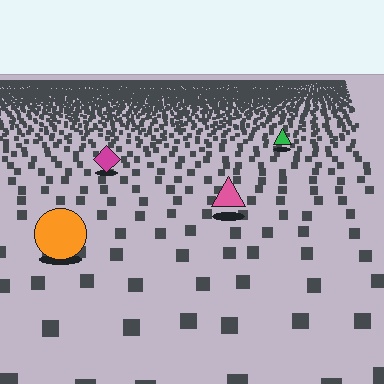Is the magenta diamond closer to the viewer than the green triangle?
Yes. The magenta diamond is closer — you can tell from the texture gradient: the ground texture is coarser near it.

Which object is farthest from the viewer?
The green triangle is farthest from the viewer. It appears smaller and the ground texture around it is denser.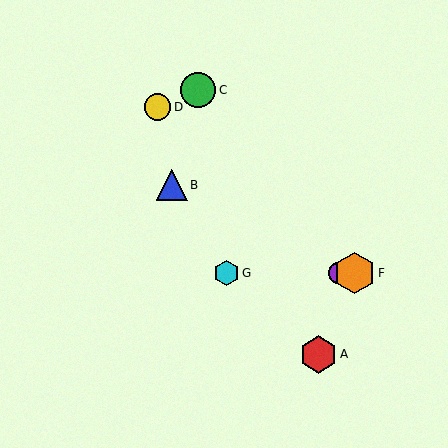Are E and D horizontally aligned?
No, E is at y≈273 and D is at y≈107.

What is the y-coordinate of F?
Object F is at y≈273.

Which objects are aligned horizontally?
Objects E, F, G are aligned horizontally.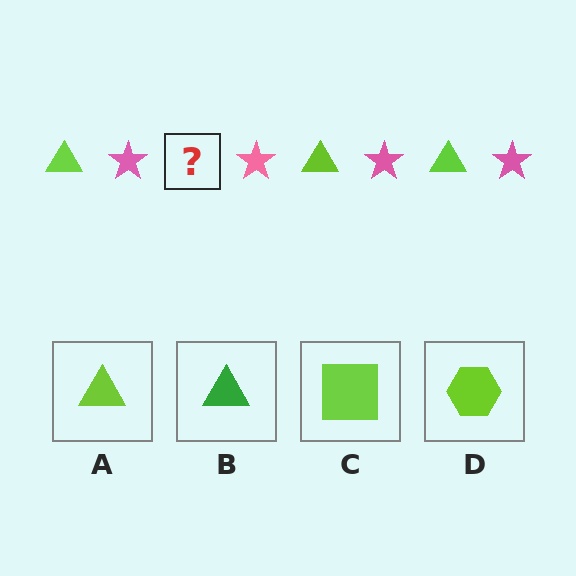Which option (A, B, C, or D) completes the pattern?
A.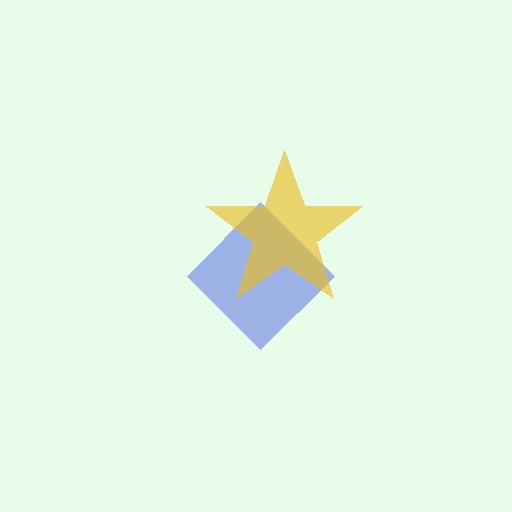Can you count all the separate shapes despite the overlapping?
Yes, there are 2 separate shapes.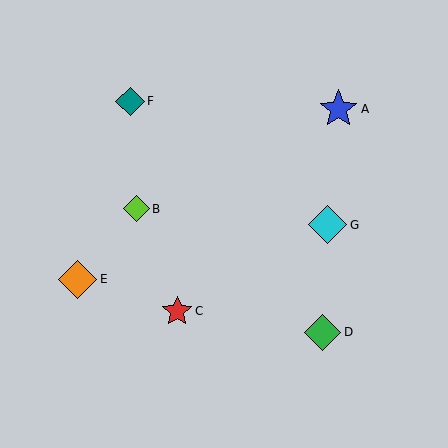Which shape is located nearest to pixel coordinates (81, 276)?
The orange diamond (labeled E) at (78, 279) is nearest to that location.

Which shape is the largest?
The cyan diamond (labeled G) is the largest.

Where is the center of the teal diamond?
The center of the teal diamond is at (130, 101).